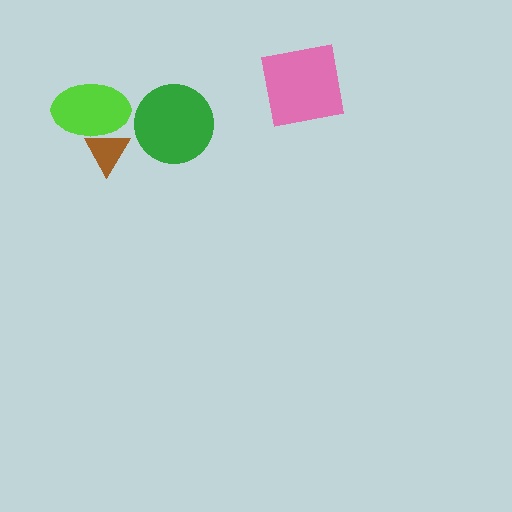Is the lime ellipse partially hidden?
No, no other shape covers it.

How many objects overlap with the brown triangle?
1 object overlaps with the brown triangle.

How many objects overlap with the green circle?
0 objects overlap with the green circle.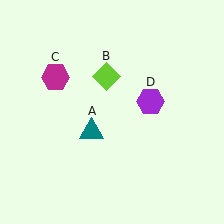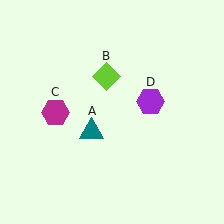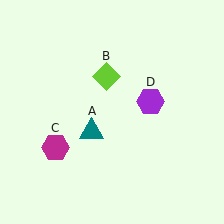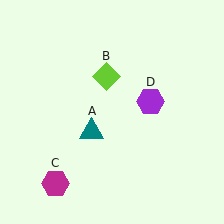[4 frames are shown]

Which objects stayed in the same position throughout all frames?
Teal triangle (object A) and lime diamond (object B) and purple hexagon (object D) remained stationary.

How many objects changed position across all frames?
1 object changed position: magenta hexagon (object C).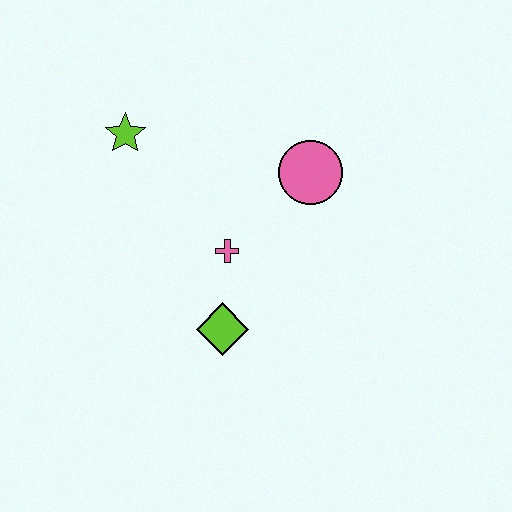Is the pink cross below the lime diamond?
No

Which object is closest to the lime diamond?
The pink cross is closest to the lime diamond.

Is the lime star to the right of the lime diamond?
No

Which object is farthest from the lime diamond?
The lime star is farthest from the lime diamond.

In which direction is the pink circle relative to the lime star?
The pink circle is to the right of the lime star.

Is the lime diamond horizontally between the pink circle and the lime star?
Yes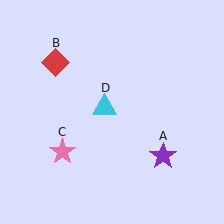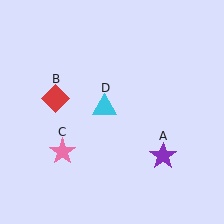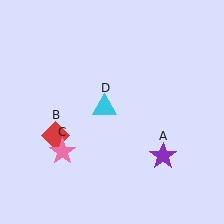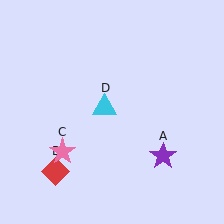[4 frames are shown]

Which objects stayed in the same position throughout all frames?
Purple star (object A) and pink star (object C) and cyan triangle (object D) remained stationary.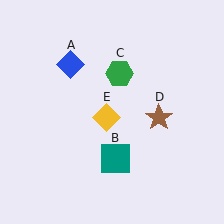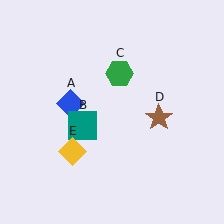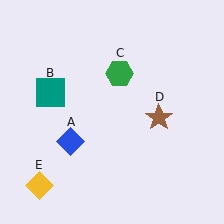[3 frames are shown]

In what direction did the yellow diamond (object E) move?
The yellow diamond (object E) moved down and to the left.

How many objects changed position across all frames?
3 objects changed position: blue diamond (object A), teal square (object B), yellow diamond (object E).